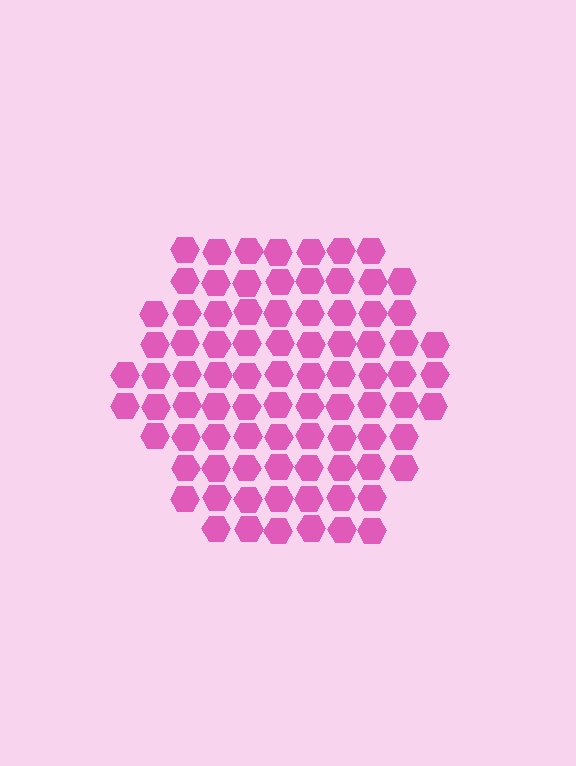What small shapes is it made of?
It is made of small hexagons.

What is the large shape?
The large shape is a hexagon.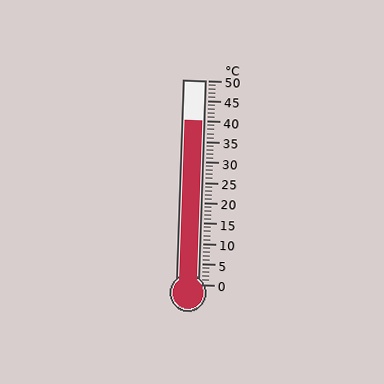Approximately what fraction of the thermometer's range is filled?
The thermometer is filled to approximately 80% of its range.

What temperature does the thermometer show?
The thermometer shows approximately 40°C.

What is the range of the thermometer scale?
The thermometer scale ranges from 0°C to 50°C.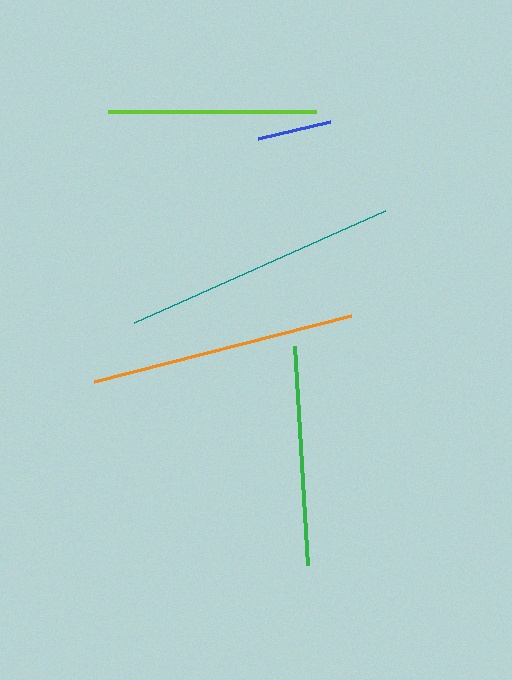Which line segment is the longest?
The teal line is the longest at approximately 275 pixels.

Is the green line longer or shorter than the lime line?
The green line is longer than the lime line.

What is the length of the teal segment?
The teal segment is approximately 275 pixels long.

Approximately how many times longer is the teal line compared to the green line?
The teal line is approximately 1.3 times the length of the green line.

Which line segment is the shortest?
The blue line is the shortest at approximately 74 pixels.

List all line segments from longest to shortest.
From longest to shortest: teal, orange, green, lime, blue.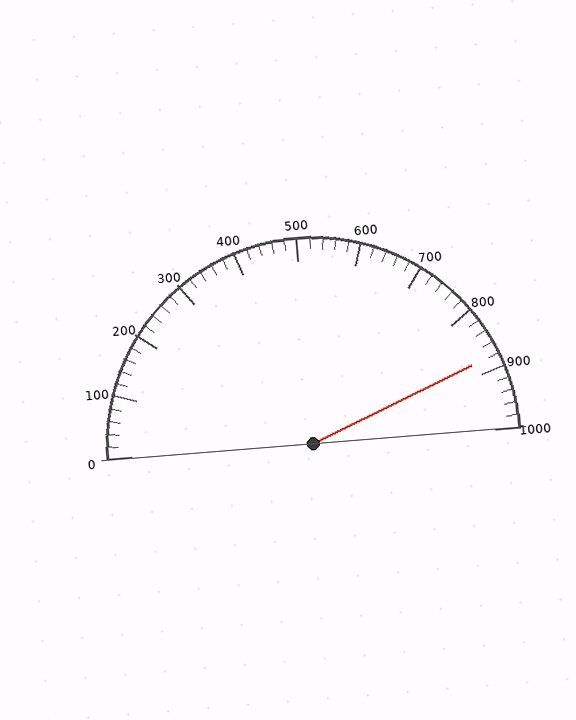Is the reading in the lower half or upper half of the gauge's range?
The reading is in the upper half of the range (0 to 1000).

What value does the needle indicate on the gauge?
The needle indicates approximately 880.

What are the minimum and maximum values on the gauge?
The gauge ranges from 0 to 1000.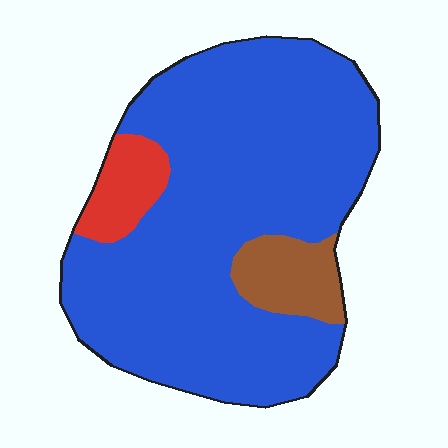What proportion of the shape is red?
Red takes up about one tenth (1/10) of the shape.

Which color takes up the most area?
Blue, at roughly 85%.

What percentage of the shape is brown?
Brown takes up about one tenth (1/10) of the shape.